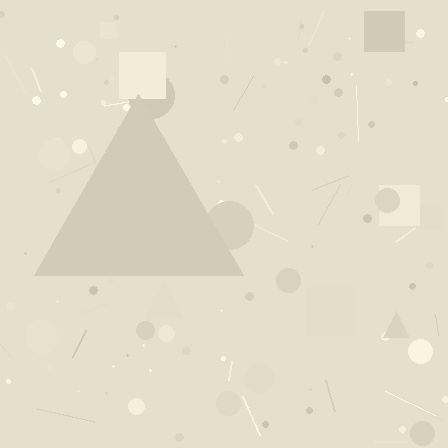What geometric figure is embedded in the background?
A triangle is embedded in the background.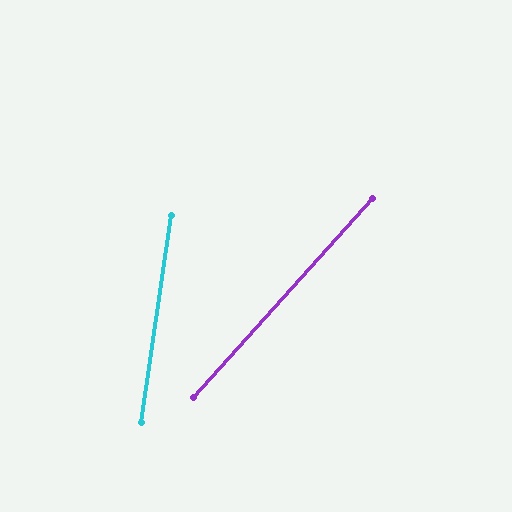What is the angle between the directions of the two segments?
Approximately 34 degrees.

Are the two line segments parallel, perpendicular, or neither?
Neither parallel nor perpendicular — they differ by about 34°.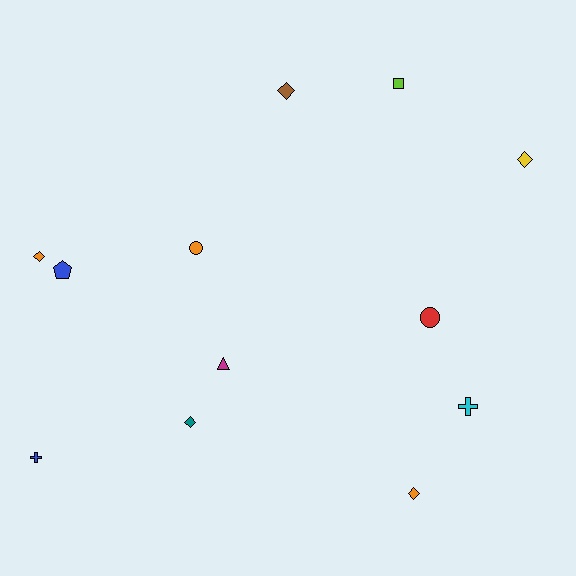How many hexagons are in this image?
There are no hexagons.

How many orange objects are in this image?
There are 3 orange objects.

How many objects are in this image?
There are 12 objects.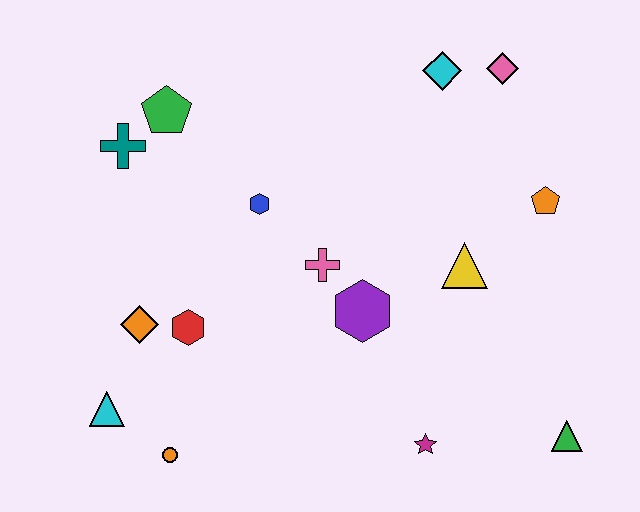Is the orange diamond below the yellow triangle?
Yes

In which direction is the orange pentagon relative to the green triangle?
The orange pentagon is above the green triangle.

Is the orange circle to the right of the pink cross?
No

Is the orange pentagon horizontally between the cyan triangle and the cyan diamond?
No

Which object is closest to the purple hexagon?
The pink cross is closest to the purple hexagon.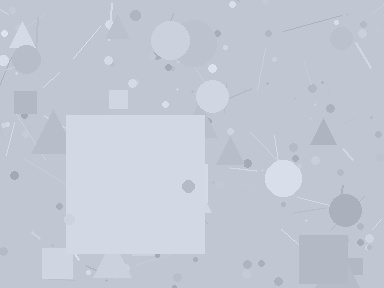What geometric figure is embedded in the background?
A square is embedded in the background.